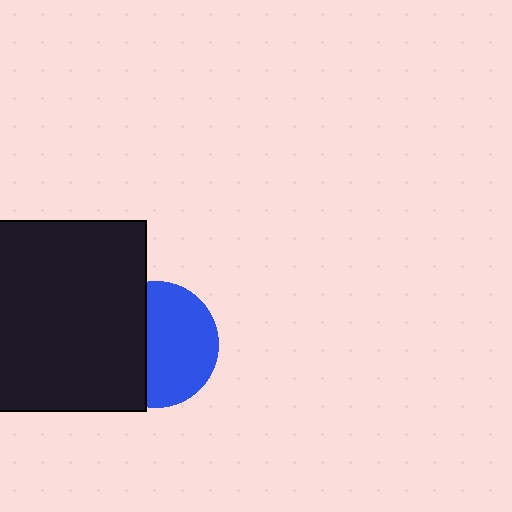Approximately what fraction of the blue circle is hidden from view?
Roughly 41% of the blue circle is hidden behind the black square.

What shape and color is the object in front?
The object in front is a black square.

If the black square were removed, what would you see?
You would see the complete blue circle.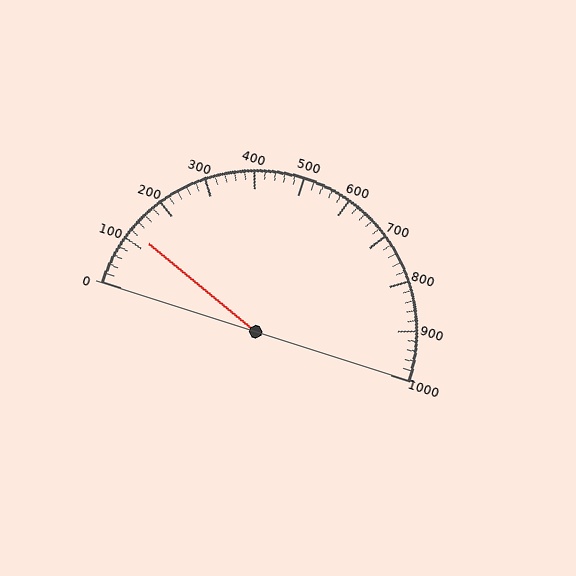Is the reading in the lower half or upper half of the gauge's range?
The reading is in the lower half of the range (0 to 1000).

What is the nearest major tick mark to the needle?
The nearest major tick mark is 100.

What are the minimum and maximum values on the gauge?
The gauge ranges from 0 to 1000.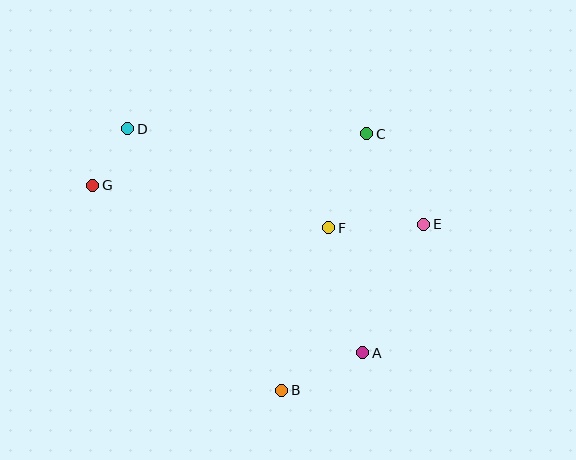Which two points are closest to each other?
Points D and G are closest to each other.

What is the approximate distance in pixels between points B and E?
The distance between B and E is approximately 219 pixels.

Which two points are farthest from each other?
Points E and G are farthest from each other.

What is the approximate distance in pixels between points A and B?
The distance between A and B is approximately 90 pixels.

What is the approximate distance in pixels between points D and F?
The distance between D and F is approximately 224 pixels.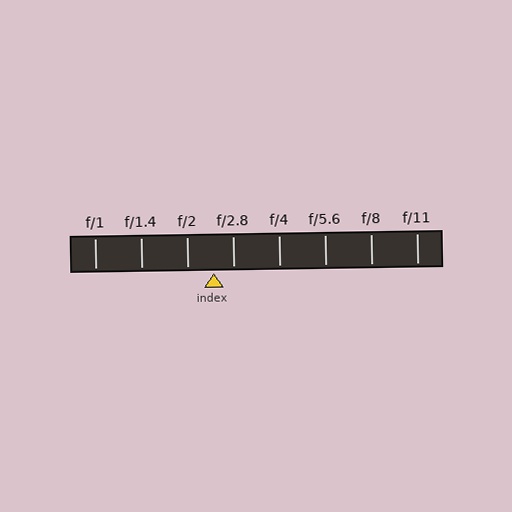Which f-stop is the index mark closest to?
The index mark is closest to f/2.8.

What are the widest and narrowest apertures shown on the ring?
The widest aperture shown is f/1 and the narrowest is f/11.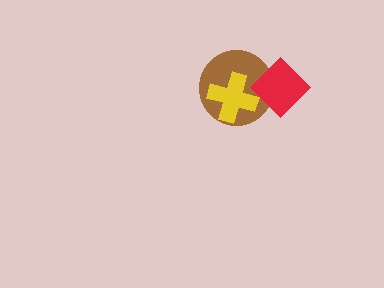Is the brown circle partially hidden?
Yes, it is partially covered by another shape.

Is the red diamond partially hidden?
No, no other shape covers it.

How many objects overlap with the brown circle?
2 objects overlap with the brown circle.